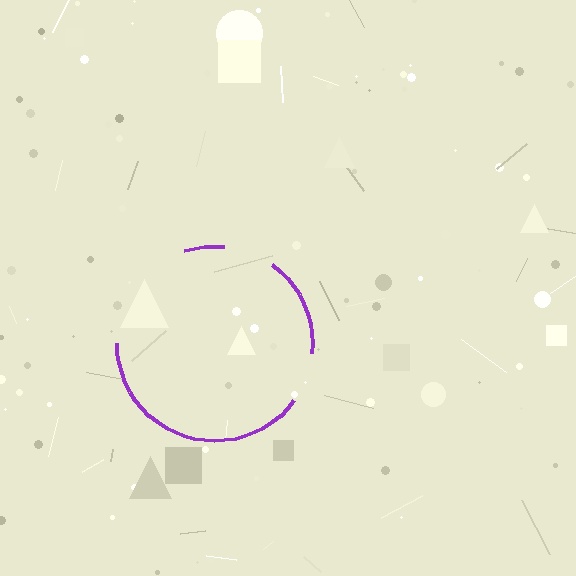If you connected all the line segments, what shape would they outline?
They would outline a circle.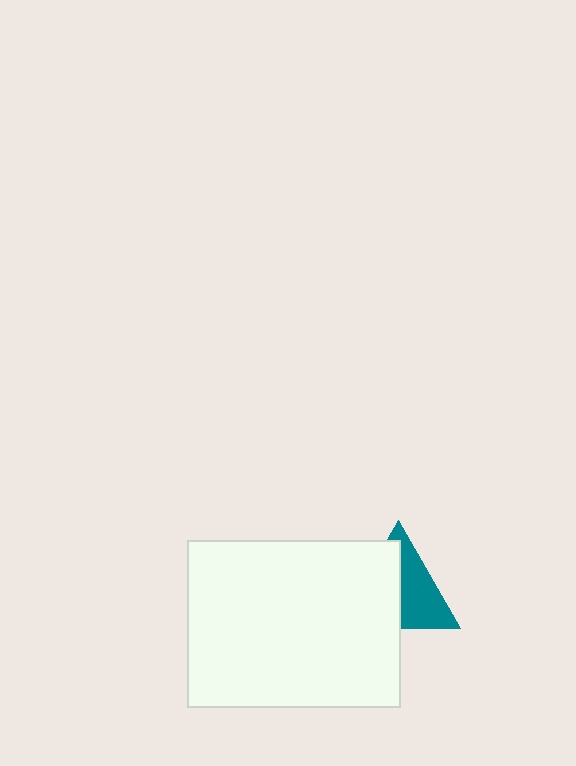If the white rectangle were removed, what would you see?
You would see the complete teal triangle.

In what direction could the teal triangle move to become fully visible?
The teal triangle could move right. That would shift it out from behind the white rectangle entirely.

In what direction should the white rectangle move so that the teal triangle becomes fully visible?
The white rectangle should move left. That is the shortest direction to clear the overlap and leave the teal triangle fully visible.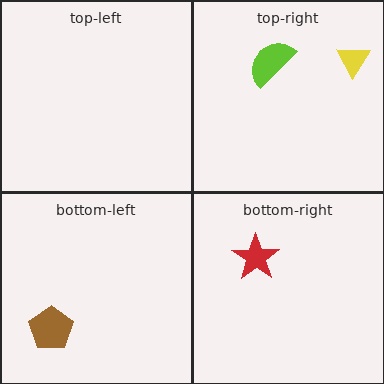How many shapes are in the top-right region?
2.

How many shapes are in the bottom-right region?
1.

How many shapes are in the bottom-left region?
1.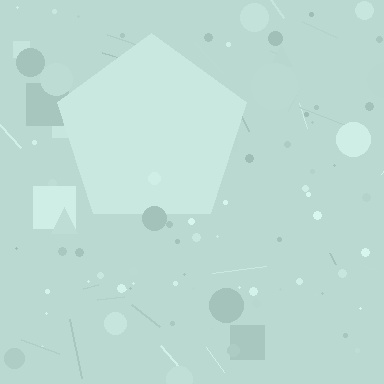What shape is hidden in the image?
A pentagon is hidden in the image.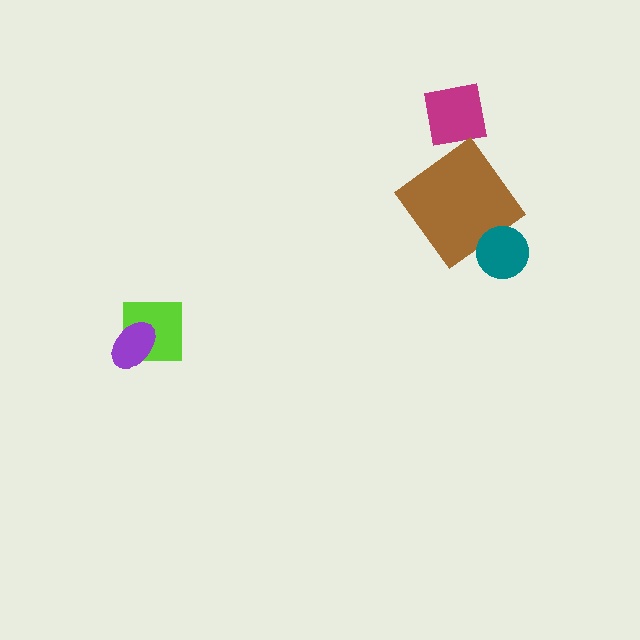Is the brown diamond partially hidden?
Yes, it is partially covered by another shape.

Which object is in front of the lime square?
The purple ellipse is in front of the lime square.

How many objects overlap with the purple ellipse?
1 object overlaps with the purple ellipse.